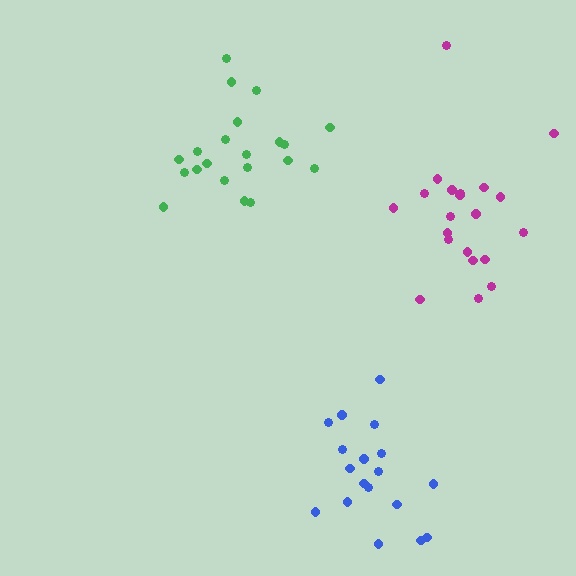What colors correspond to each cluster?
The clusters are colored: magenta, green, blue.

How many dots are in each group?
Group 1: 21 dots, Group 2: 21 dots, Group 3: 18 dots (60 total).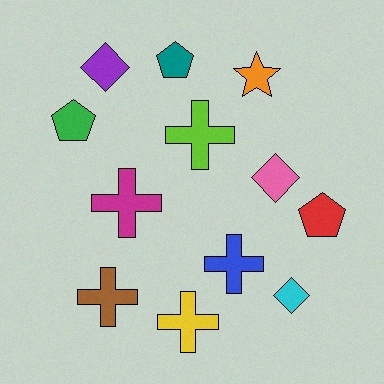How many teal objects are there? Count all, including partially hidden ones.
There is 1 teal object.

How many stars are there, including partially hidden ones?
There is 1 star.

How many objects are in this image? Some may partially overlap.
There are 12 objects.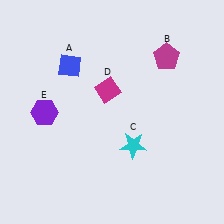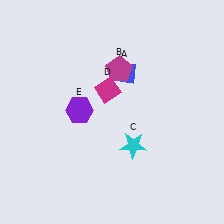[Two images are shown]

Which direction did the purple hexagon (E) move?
The purple hexagon (E) moved right.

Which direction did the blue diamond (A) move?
The blue diamond (A) moved right.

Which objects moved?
The objects that moved are: the blue diamond (A), the magenta pentagon (B), the purple hexagon (E).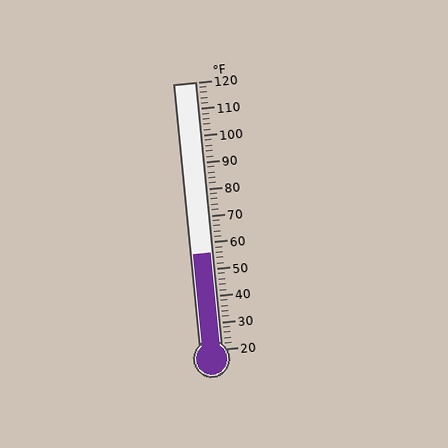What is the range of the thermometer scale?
The thermometer scale ranges from 20°F to 120°F.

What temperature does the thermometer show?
The thermometer shows approximately 56°F.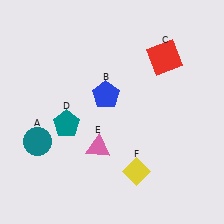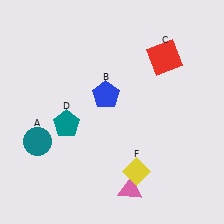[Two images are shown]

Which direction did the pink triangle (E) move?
The pink triangle (E) moved down.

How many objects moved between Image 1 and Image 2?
1 object moved between the two images.